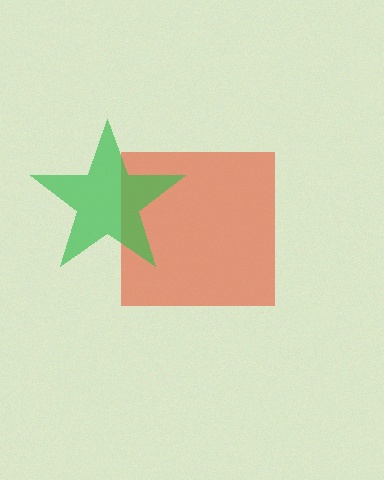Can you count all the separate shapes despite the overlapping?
Yes, there are 2 separate shapes.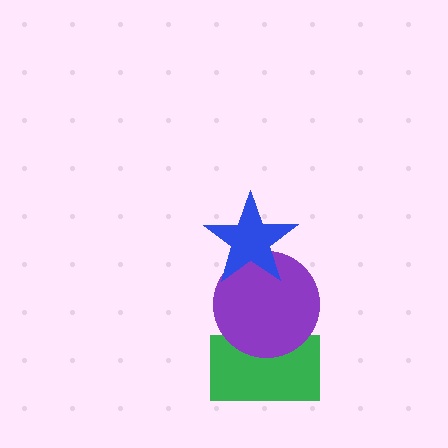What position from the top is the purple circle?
The purple circle is 2nd from the top.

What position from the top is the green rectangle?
The green rectangle is 3rd from the top.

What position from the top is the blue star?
The blue star is 1st from the top.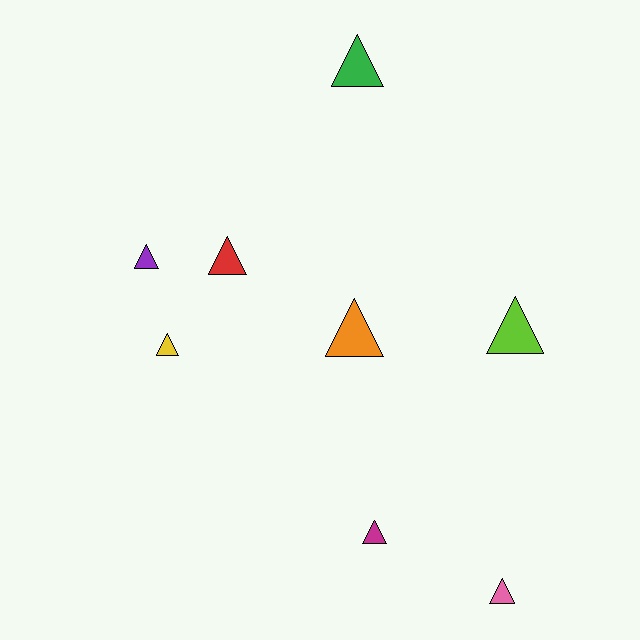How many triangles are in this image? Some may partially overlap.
There are 8 triangles.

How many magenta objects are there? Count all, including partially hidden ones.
There is 1 magenta object.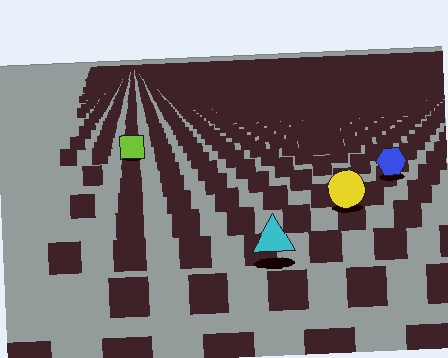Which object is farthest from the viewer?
The lime square is farthest from the viewer. It appears smaller and the ground texture around it is denser.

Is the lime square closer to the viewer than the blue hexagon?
No. The blue hexagon is closer — you can tell from the texture gradient: the ground texture is coarser near it.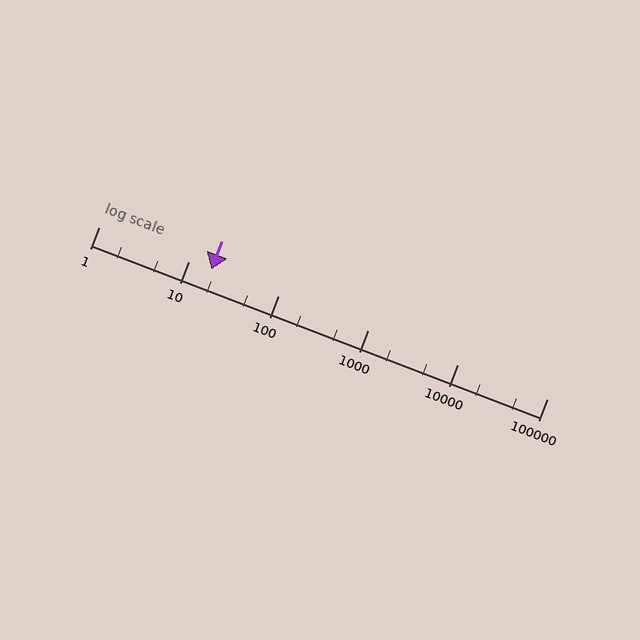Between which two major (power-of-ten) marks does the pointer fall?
The pointer is between 10 and 100.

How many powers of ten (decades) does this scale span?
The scale spans 5 decades, from 1 to 100000.